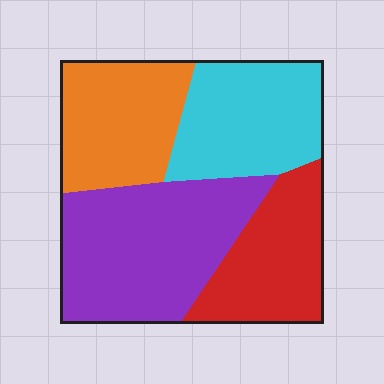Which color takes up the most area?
Purple, at roughly 35%.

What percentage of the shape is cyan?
Cyan takes up about one quarter (1/4) of the shape.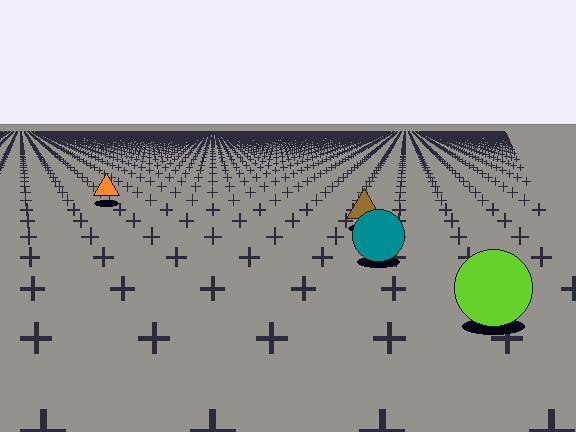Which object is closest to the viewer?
The lime circle is closest. The texture marks near it are larger and more spread out.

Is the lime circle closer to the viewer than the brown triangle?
Yes. The lime circle is closer — you can tell from the texture gradient: the ground texture is coarser near it.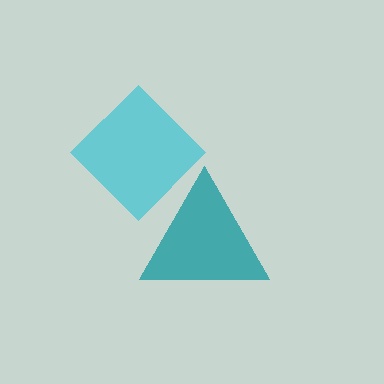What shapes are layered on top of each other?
The layered shapes are: a cyan diamond, a teal triangle.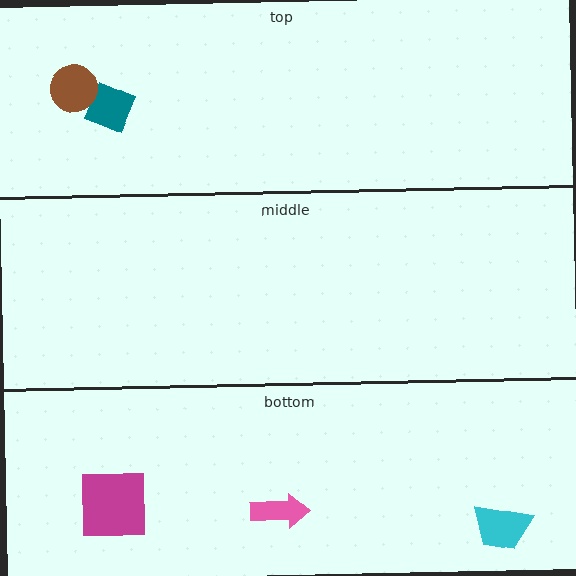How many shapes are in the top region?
2.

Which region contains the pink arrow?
The bottom region.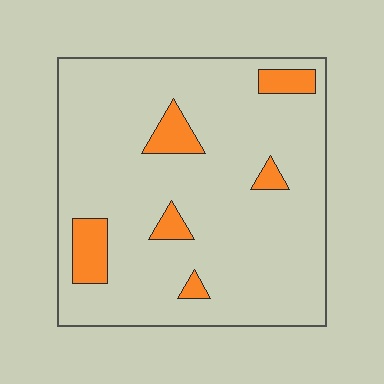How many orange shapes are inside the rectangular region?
6.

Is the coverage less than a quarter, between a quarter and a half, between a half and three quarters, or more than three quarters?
Less than a quarter.